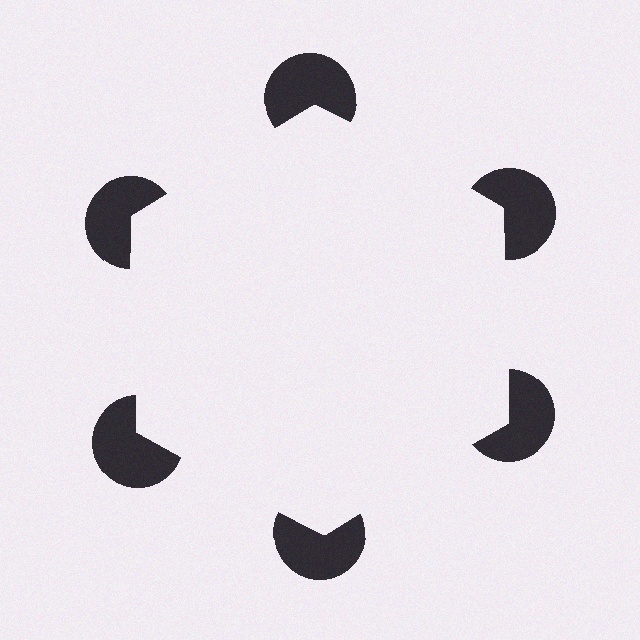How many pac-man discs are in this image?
There are 6 — one at each vertex of the illusory hexagon.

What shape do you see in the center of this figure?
An illusory hexagon — its edges are inferred from the aligned wedge cuts in the pac-man discs, not physically drawn.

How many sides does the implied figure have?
6 sides.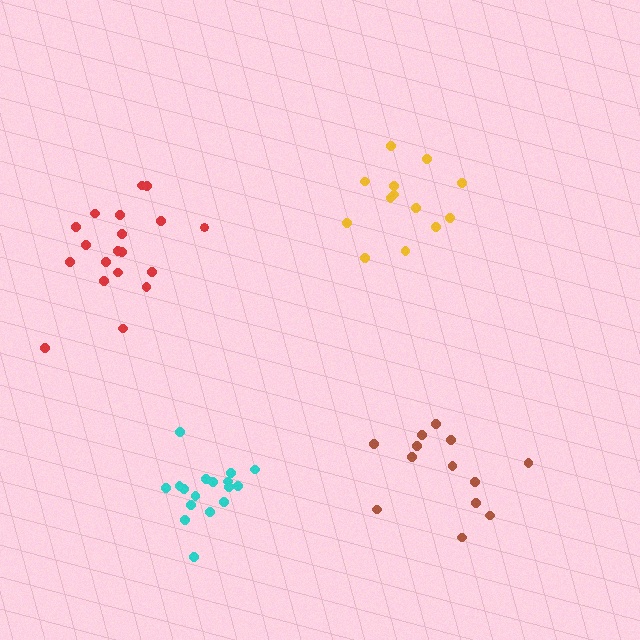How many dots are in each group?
Group 1: 13 dots, Group 2: 17 dots, Group 3: 13 dots, Group 4: 19 dots (62 total).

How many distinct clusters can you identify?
There are 4 distinct clusters.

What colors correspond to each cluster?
The clusters are colored: yellow, cyan, brown, red.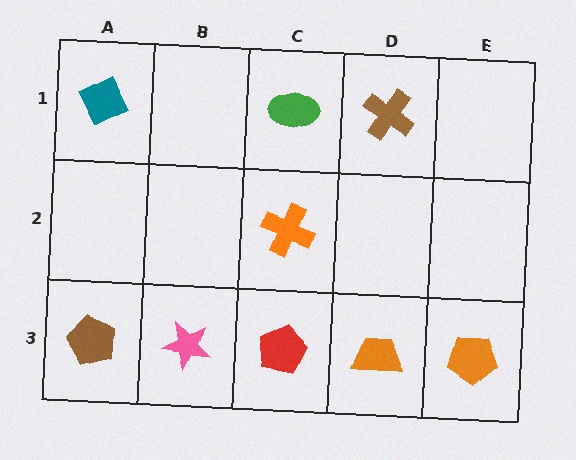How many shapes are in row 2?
1 shape.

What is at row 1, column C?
A green ellipse.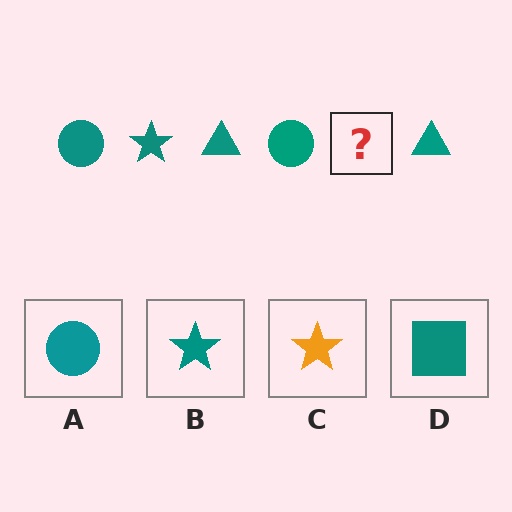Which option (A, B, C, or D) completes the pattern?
B.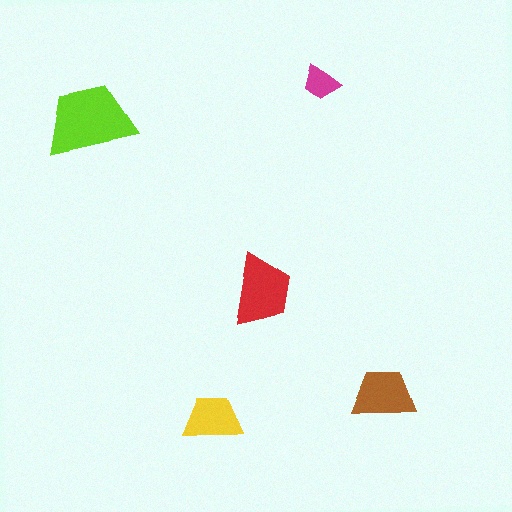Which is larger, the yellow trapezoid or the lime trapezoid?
The lime one.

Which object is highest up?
The magenta trapezoid is topmost.